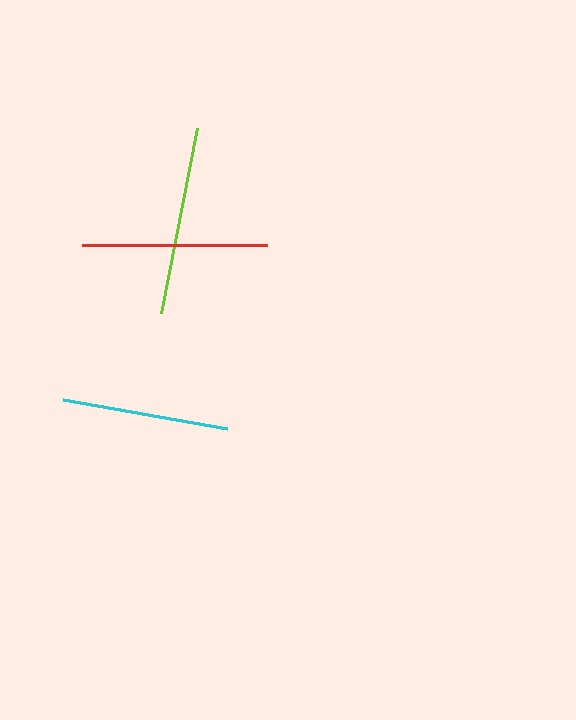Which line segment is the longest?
The lime line is the longest at approximately 188 pixels.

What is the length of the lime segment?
The lime segment is approximately 188 pixels long.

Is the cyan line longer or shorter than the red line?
The red line is longer than the cyan line.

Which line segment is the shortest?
The cyan line is the shortest at approximately 166 pixels.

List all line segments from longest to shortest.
From longest to shortest: lime, red, cyan.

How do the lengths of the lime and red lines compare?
The lime and red lines are approximately the same length.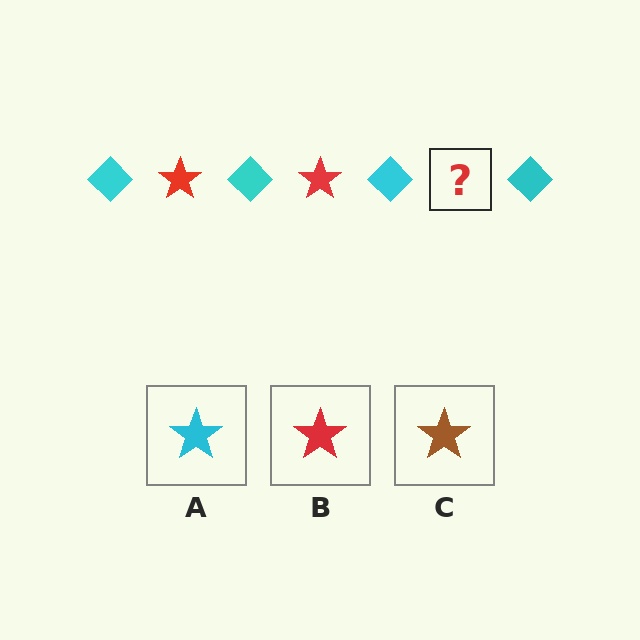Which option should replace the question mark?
Option B.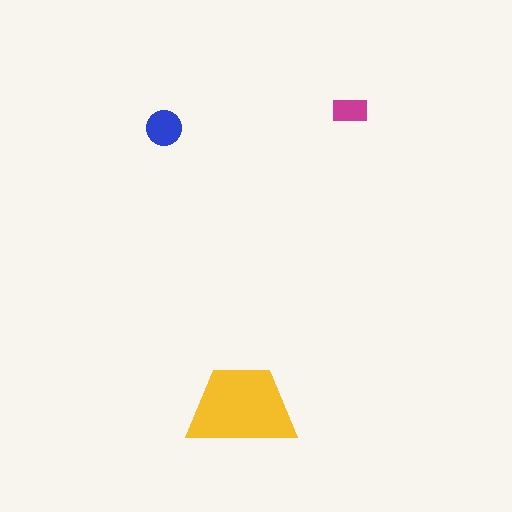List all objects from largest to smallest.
The yellow trapezoid, the blue circle, the magenta rectangle.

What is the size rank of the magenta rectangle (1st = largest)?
3rd.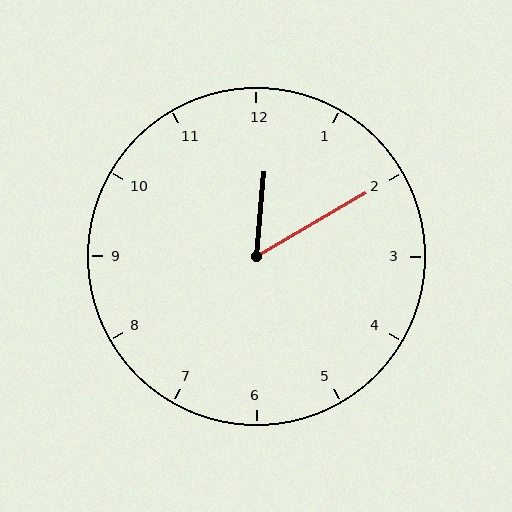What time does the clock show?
12:10.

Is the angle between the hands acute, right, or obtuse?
It is acute.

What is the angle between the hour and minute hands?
Approximately 55 degrees.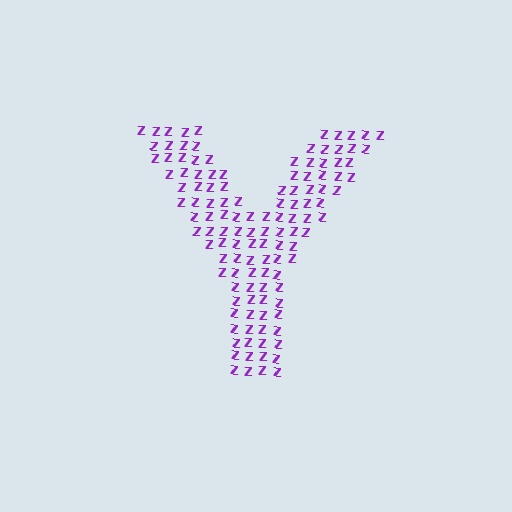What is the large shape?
The large shape is the letter Y.